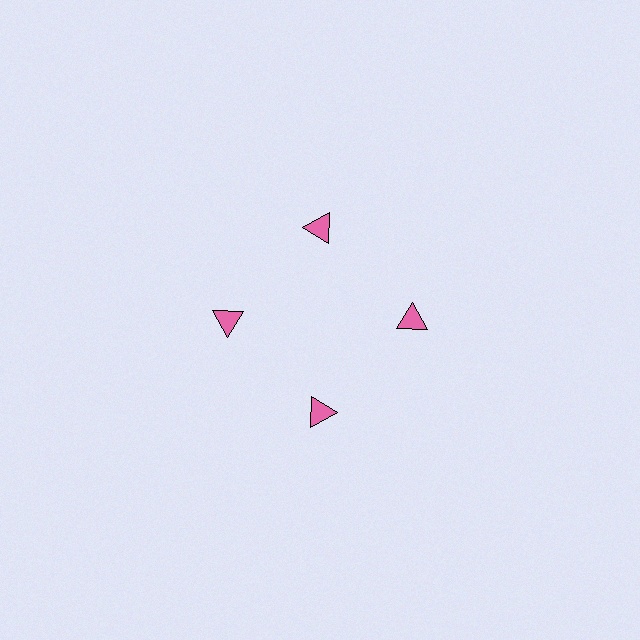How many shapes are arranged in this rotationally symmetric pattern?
There are 4 shapes, arranged in 4 groups of 1.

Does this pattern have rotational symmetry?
Yes, this pattern has 4-fold rotational symmetry. It looks the same after rotating 90 degrees around the center.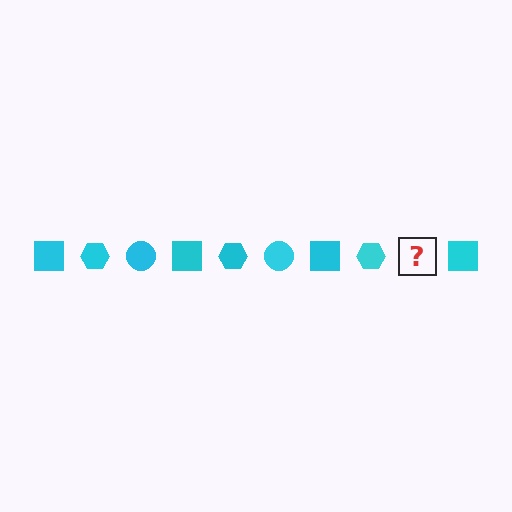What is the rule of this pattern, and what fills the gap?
The rule is that the pattern cycles through square, hexagon, circle shapes in cyan. The gap should be filled with a cyan circle.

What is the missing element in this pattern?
The missing element is a cyan circle.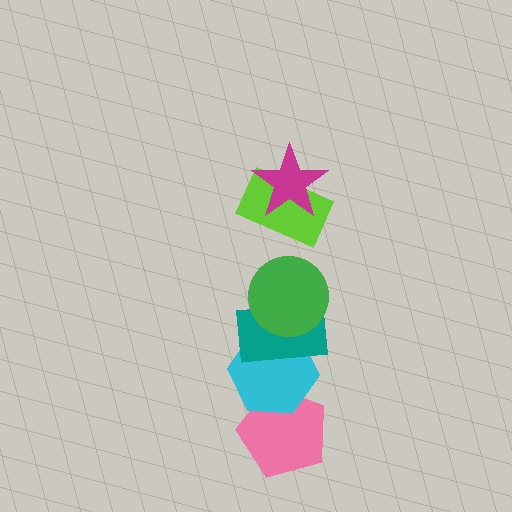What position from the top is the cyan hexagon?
The cyan hexagon is 5th from the top.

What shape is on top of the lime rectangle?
The magenta star is on top of the lime rectangle.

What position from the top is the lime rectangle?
The lime rectangle is 2nd from the top.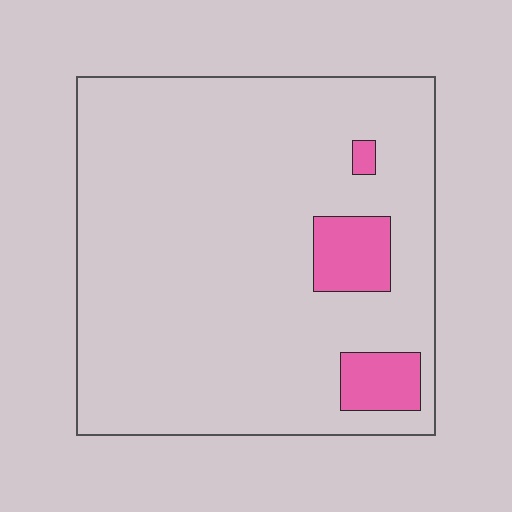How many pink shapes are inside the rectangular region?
3.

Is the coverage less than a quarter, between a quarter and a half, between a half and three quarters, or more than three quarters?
Less than a quarter.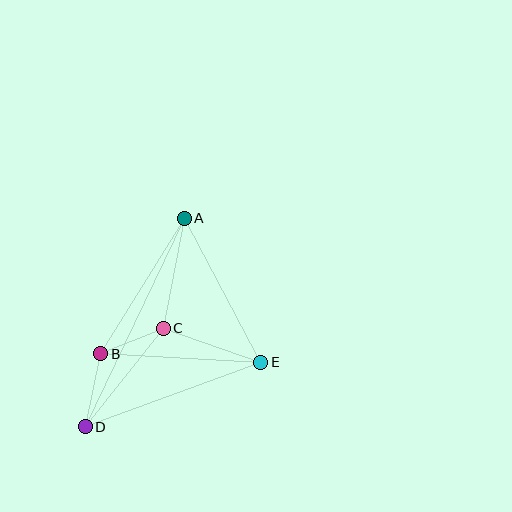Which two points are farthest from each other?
Points A and D are farthest from each other.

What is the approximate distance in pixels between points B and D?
The distance between B and D is approximately 75 pixels.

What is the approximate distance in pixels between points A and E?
The distance between A and E is approximately 163 pixels.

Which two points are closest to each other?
Points B and C are closest to each other.